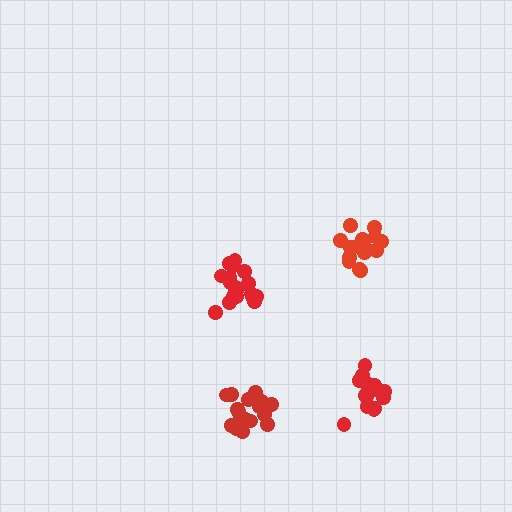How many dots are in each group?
Group 1: 16 dots, Group 2: 15 dots, Group 3: 18 dots, Group 4: 21 dots (70 total).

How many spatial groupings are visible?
There are 4 spatial groupings.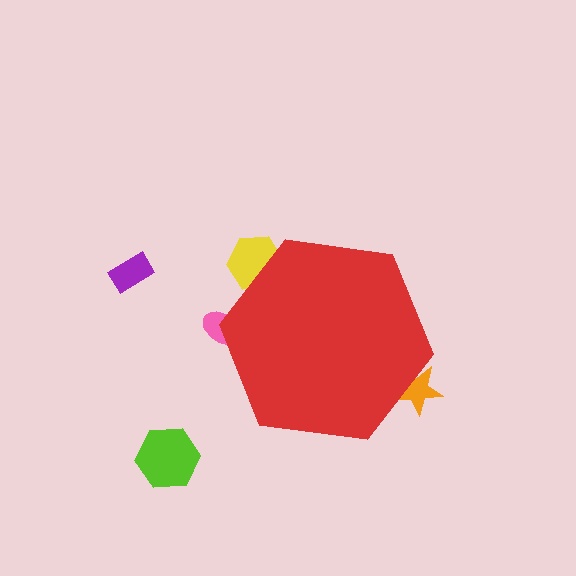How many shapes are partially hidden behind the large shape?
3 shapes are partially hidden.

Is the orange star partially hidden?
Yes, the orange star is partially hidden behind the red hexagon.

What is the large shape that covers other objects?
A red hexagon.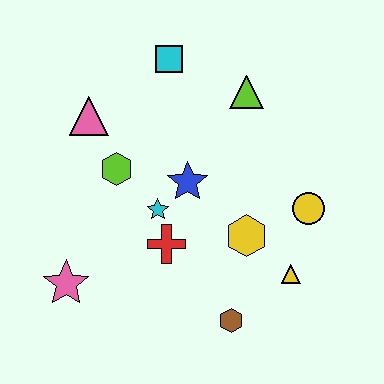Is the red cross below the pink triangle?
Yes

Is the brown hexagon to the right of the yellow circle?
No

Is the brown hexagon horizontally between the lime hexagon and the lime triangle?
Yes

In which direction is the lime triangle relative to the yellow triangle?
The lime triangle is above the yellow triangle.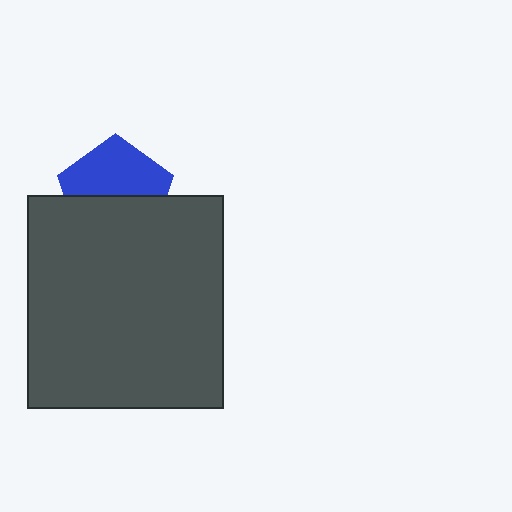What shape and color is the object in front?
The object in front is a dark gray rectangle.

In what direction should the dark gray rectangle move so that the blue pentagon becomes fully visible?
The dark gray rectangle should move down. That is the shortest direction to clear the overlap and leave the blue pentagon fully visible.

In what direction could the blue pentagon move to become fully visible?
The blue pentagon could move up. That would shift it out from behind the dark gray rectangle entirely.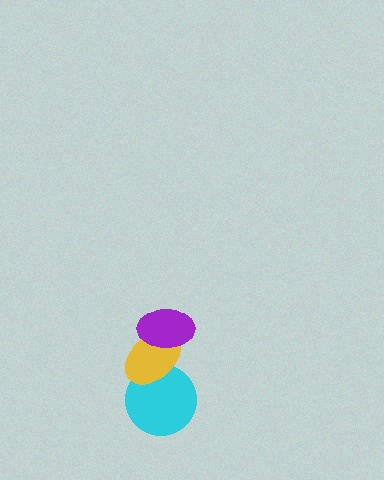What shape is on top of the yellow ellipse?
The purple ellipse is on top of the yellow ellipse.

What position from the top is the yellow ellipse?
The yellow ellipse is 2nd from the top.